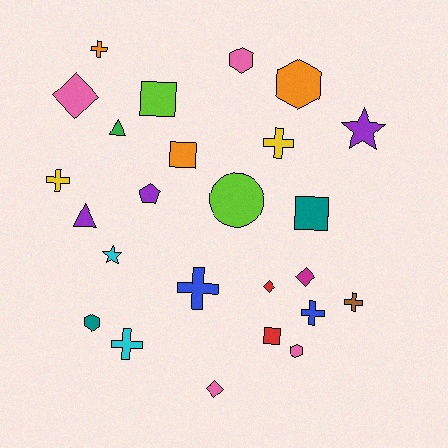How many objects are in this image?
There are 25 objects.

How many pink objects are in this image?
There are 4 pink objects.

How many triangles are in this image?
There are 2 triangles.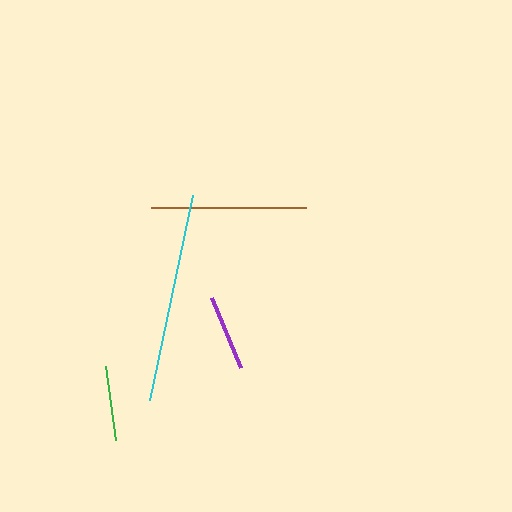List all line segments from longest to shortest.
From longest to shortest: cyan, brown, purple, green.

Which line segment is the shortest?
The green line is the shortest at approximately 75 pixels.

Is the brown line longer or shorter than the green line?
The brown line is longer than the green line.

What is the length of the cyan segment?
The cyan segment is approximately 210 pixels long.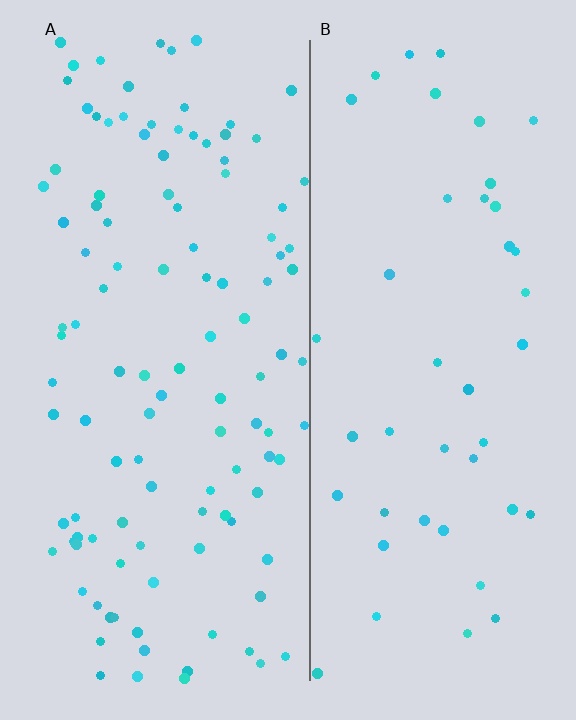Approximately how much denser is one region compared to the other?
Approximately 2.5× — region A over region B.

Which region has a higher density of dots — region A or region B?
A (the left).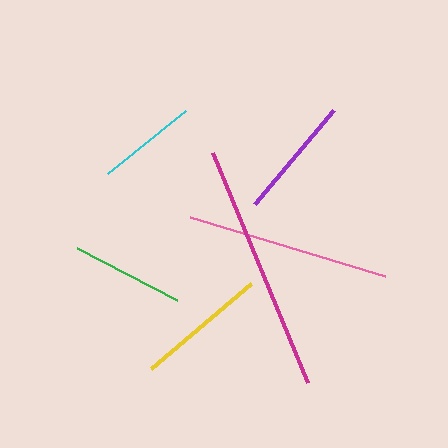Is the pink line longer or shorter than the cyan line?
The pink line is longer than the cyan line.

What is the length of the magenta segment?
The magenta segment is approximately 249 pixels long.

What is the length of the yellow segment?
The yellow segment is approximately 131 pixels long.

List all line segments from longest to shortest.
From longest to shortest: magenta, pink, yellow, purple, green, cyan.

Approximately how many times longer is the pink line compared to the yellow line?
The pink line is approximately 1.6 times the length of the yellow line.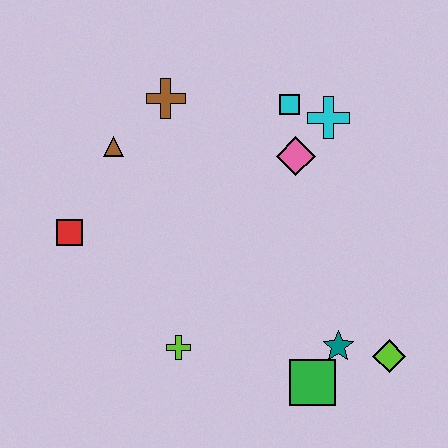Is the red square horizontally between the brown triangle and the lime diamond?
No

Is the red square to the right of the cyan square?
No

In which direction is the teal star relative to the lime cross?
The teal star is to the right of the lime cross.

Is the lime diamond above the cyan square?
No